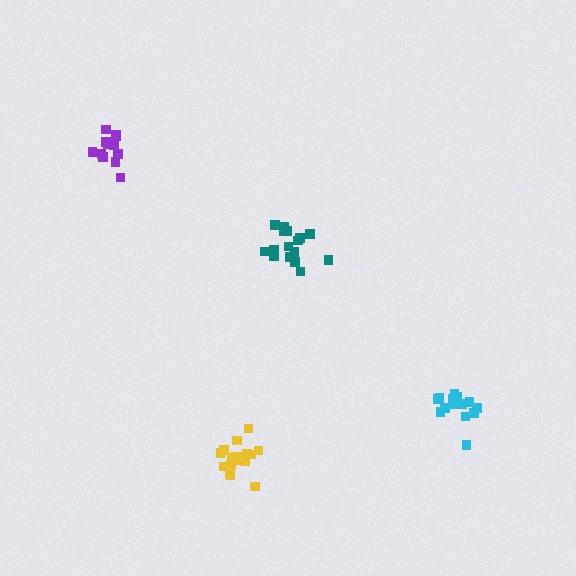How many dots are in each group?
Group 1: 14 dots, Group 2: 12 dots, Group 3: 17 dots, Group 4: 18 dots (61 total).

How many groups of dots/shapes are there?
There are 4 groups.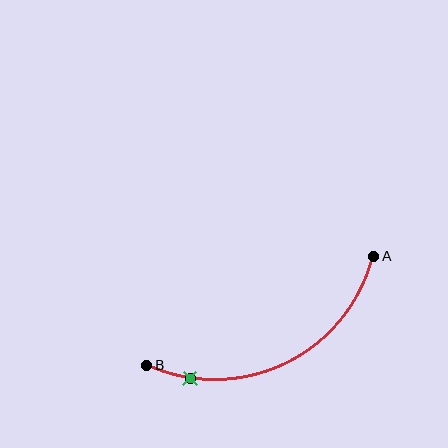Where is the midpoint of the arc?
The arc midpoint is the point on the curve farthest from the straight line joining A and B. It sits below that line.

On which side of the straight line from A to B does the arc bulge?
The arc bulges below the straight line connecting A and B.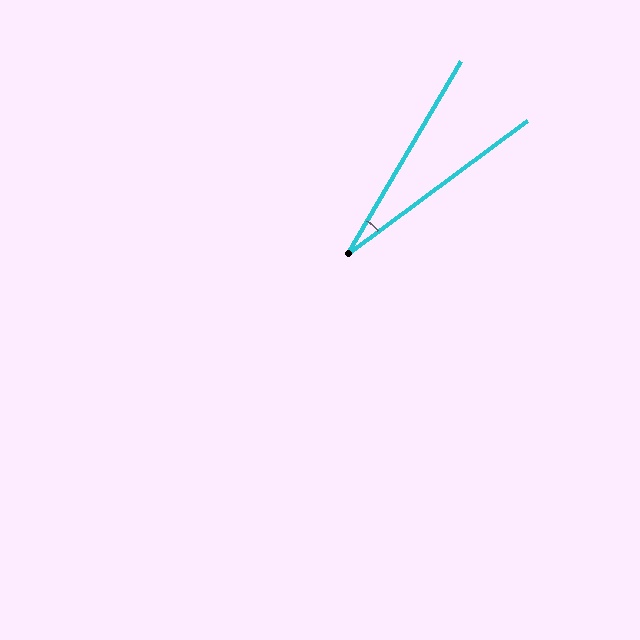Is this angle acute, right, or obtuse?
It is acute.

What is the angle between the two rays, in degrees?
Approximately 23 degrees.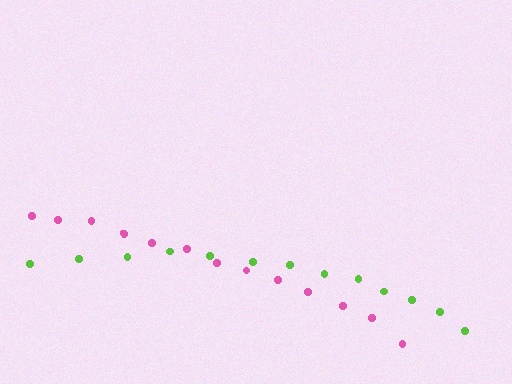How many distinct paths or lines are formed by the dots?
There are 2 distinct paths.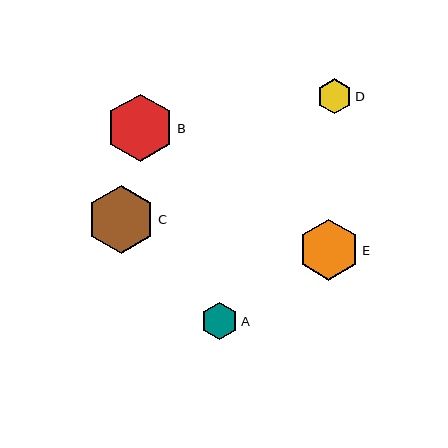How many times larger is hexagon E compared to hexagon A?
Hexagon E is approximately 1.7 times the size of hexagon A.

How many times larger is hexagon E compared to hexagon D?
Hexagon E is approximately 1.7 times the size of hexagon D.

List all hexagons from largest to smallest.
From largest to smallest: C, B, E, A, D.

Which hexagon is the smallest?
Hexagon D is the smallest with a size of approximately 35 pixels.